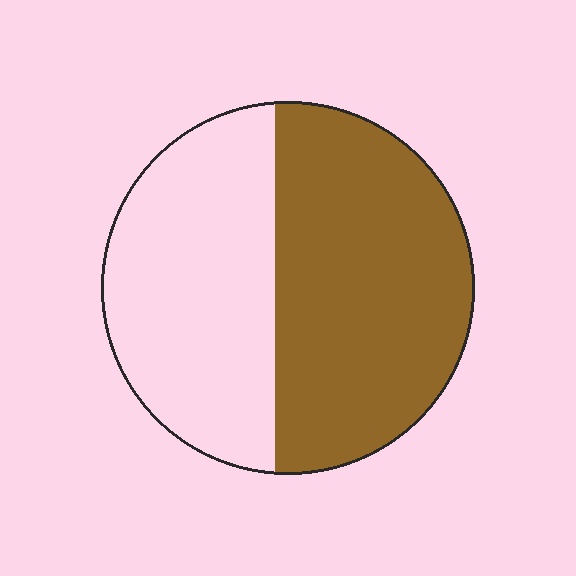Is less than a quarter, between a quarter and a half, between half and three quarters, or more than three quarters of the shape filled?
Between half and three quarters.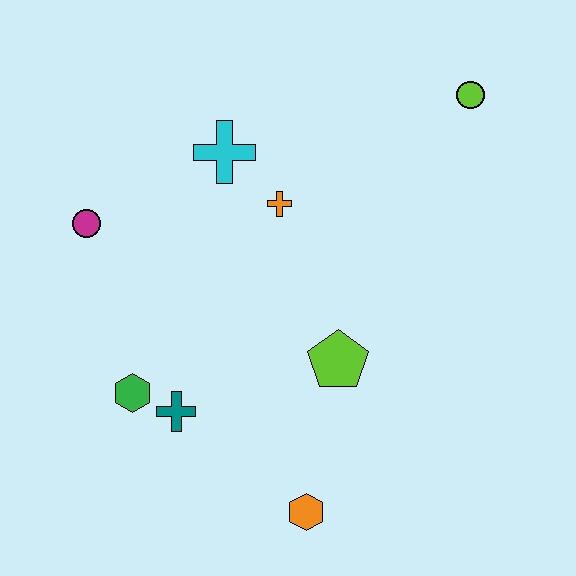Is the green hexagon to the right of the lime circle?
No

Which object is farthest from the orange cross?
The orange hexagon is farthest from the orange cross.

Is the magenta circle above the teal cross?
Yes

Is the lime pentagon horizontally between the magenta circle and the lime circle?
Yes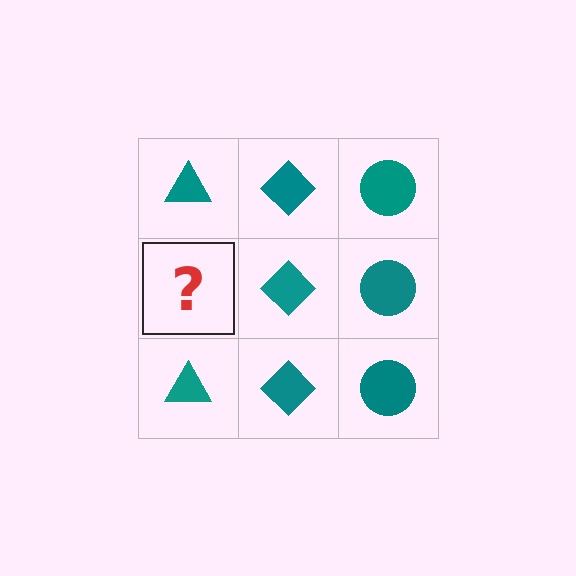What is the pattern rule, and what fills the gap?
The rule is that each column has a consistent shape. The gap should be filled with a teal triangle.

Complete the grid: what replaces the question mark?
The question mark should be replaced with a teal triangle.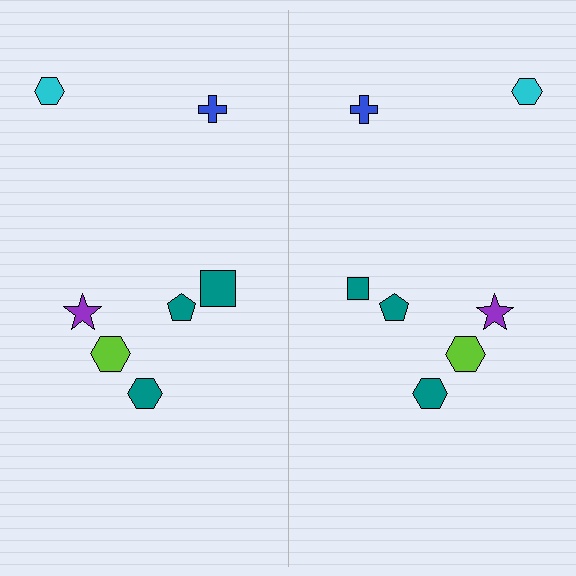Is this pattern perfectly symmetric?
No, the pattern is not perfectly symmetric. The teal square on the right side has a different size than its mirror counterpart.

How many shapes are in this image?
There are 14 shapes in this image.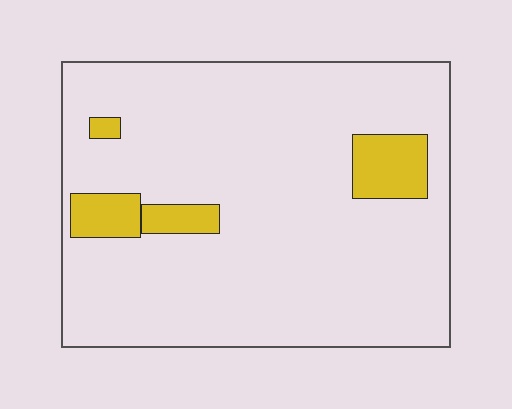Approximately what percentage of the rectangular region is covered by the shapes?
Approximately 10%.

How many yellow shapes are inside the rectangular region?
4.